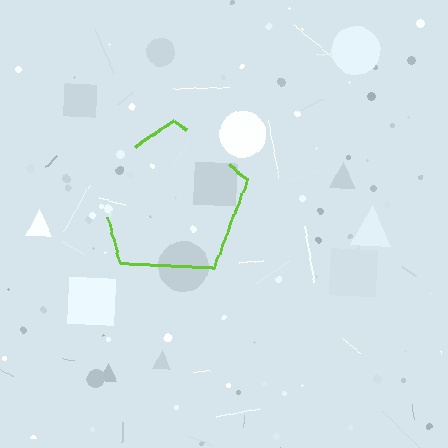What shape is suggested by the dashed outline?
The dashed outline suggests a pentagon.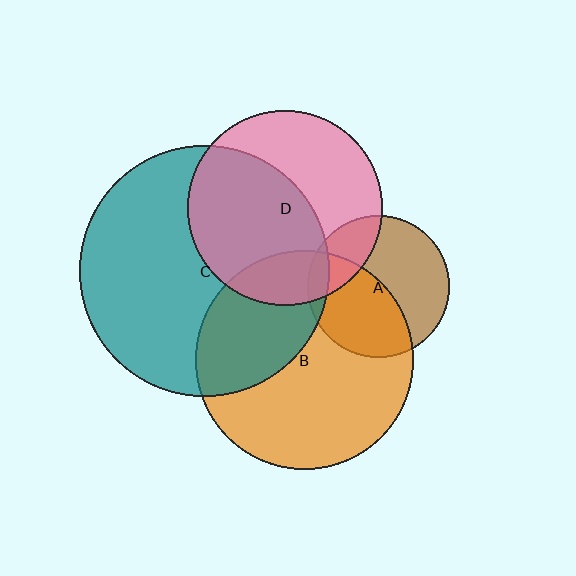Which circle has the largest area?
Circle C (teal).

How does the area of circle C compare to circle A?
Approximately 3.1 times.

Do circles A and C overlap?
Yes.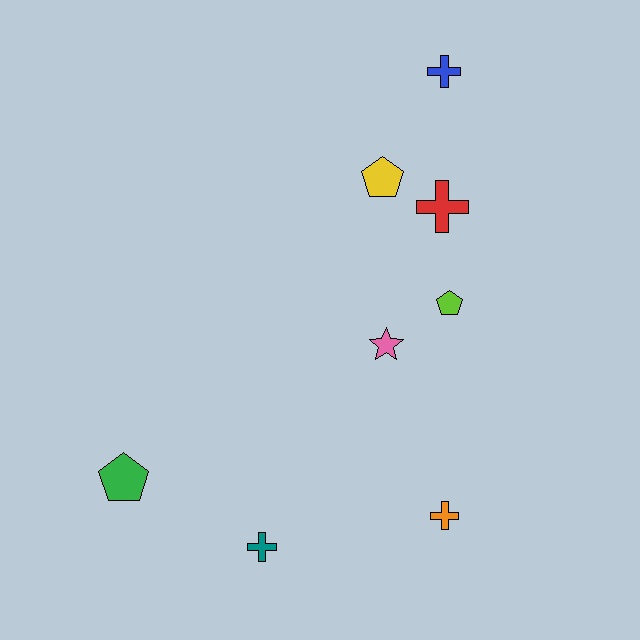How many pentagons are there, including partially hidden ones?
There are 3 pentagons.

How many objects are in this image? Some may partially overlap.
There are 8 objects.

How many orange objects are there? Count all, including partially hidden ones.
There is 1 orange object.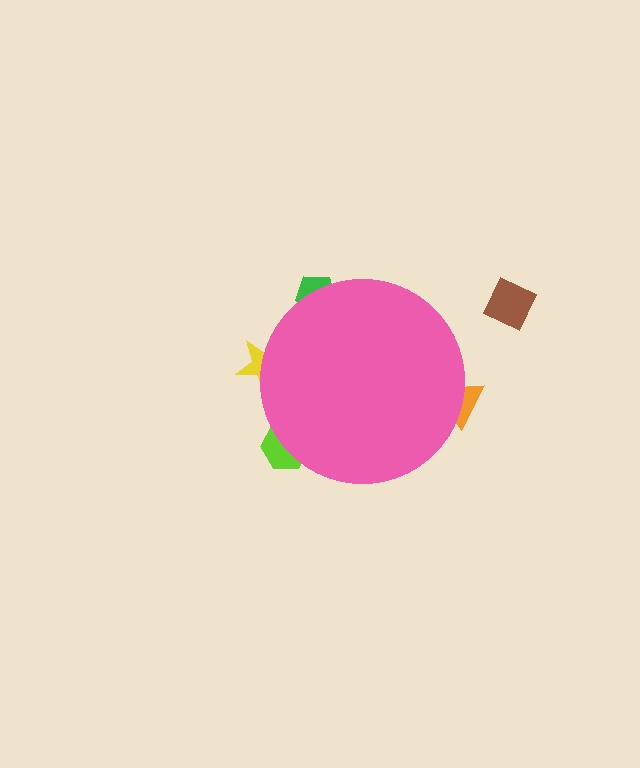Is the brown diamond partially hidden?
No, the brown diamond is fully visible.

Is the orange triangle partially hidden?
Yes, the orange triangle is partially hidden behind the pink circle.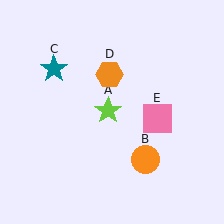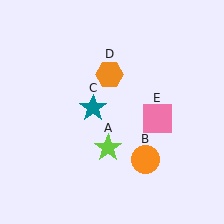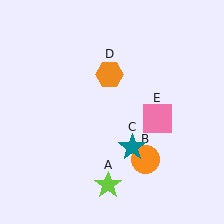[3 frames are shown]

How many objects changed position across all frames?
2 objects changed position: lime star (object A), teal star (object C).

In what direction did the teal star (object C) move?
The teal star (object C) moved down and to the right.